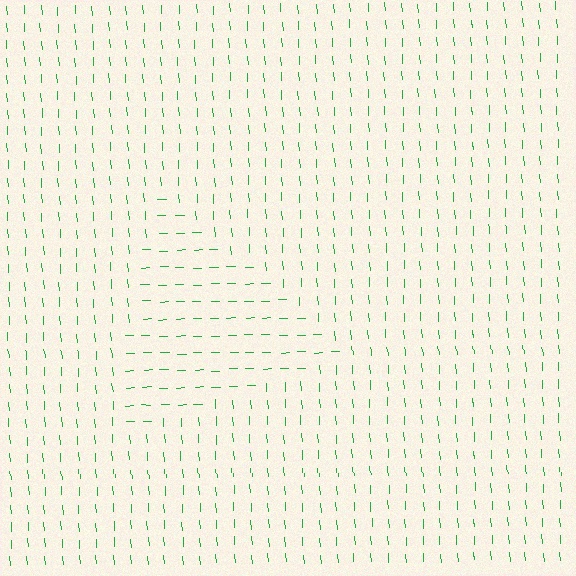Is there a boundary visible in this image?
Yes, there is a texture boundary formed by a change in line orientation.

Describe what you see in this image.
The image is filled with small green line segments. A triangle region in the image has lines oriented differently from the surrounding lines, creating a visible texture boundary.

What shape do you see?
I see a triangle.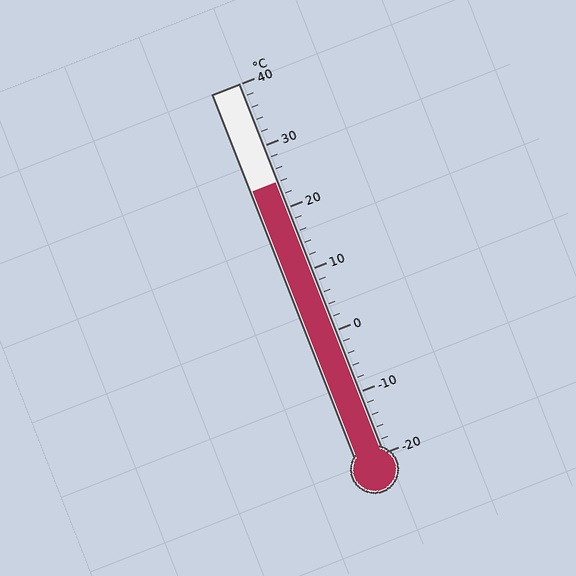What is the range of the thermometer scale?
The thermometer scale ranges from -20°C to 40°C.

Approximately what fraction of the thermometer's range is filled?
The thermometer is filled to approximately 75% of its range.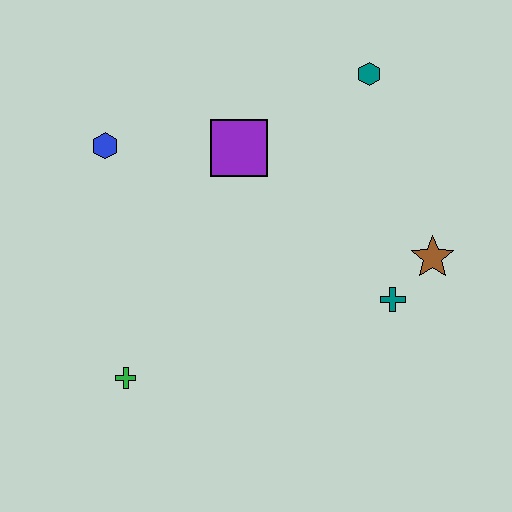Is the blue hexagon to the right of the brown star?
No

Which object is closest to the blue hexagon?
The purple square is closest to the blue hexagon.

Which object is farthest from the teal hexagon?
The green cross is farthest from the teal hexagon.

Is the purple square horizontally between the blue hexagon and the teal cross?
Yes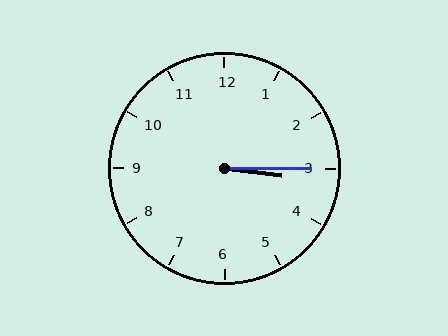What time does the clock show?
3:15.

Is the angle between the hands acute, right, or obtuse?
It is acute.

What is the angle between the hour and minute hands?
Approximately 8 degrees.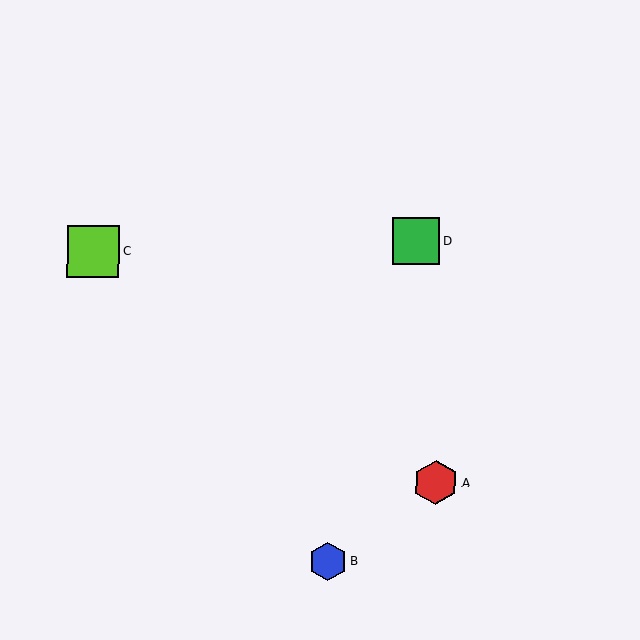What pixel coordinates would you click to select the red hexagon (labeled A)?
Click at (436, 483) to select the red hexagon A.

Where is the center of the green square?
The center of the green square is at (416, 241).